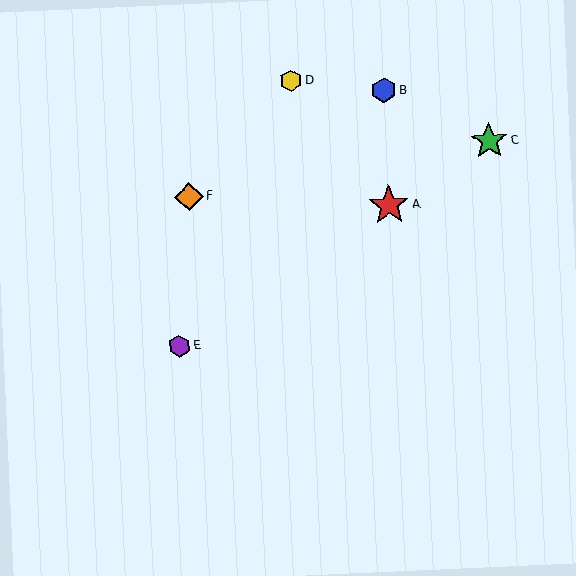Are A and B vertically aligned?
Yes, both are at x≈389.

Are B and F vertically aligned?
No, B is at x≈384 and F is at x≈189.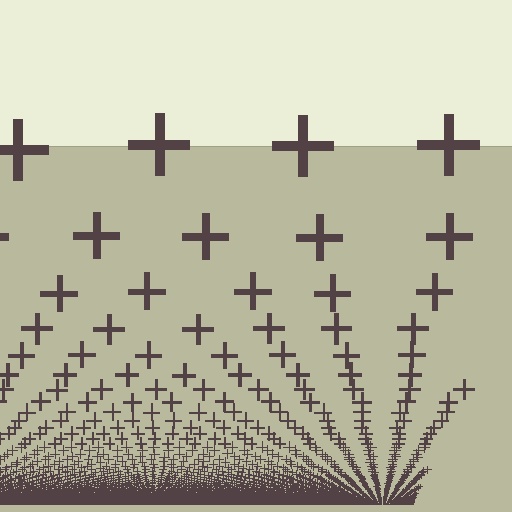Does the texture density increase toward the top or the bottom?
Density increases toward the bottom.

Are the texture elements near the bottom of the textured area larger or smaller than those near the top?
Smaller. The gradient is inverted — elements near the bottom are smaller and denser.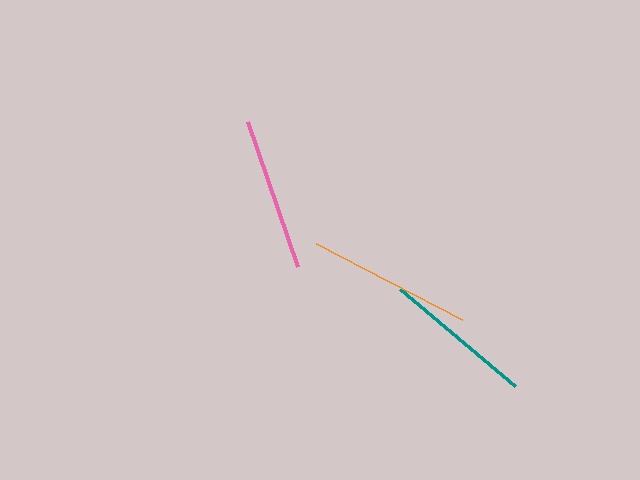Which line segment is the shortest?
The teal line is the shortest at approximately 151 pixels.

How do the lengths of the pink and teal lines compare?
The pink and teal lines are approximately the same length.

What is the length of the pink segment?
The pink segment is approximately 154 pixels long.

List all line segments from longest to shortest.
From longest to shortest: orange, pink, teal.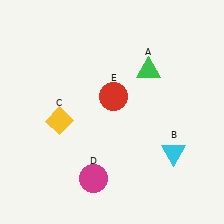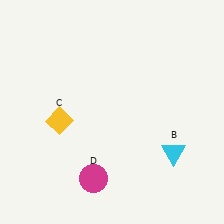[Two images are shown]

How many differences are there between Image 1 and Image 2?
There are 2 differences between the two images.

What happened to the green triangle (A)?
The green triangle (A) was removed in Image 2. It was in the top-right area of Image 1.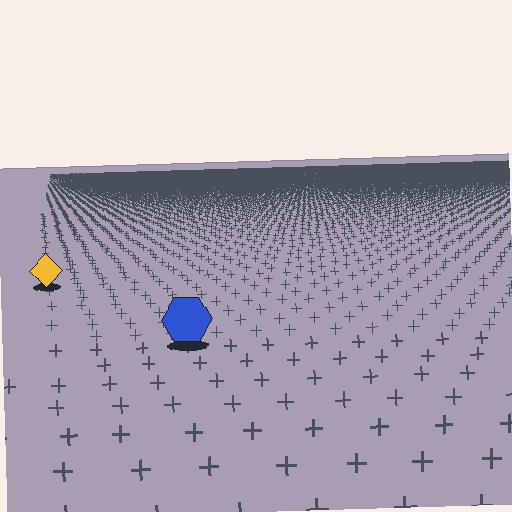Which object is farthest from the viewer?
The yellow diamond is farthest from the viewer. It appears smaller and the ground texture around it is denser.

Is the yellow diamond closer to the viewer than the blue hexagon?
No. The blue hexagon is closer — you can tell from the texture gradient: the ground texture is coarser near it.